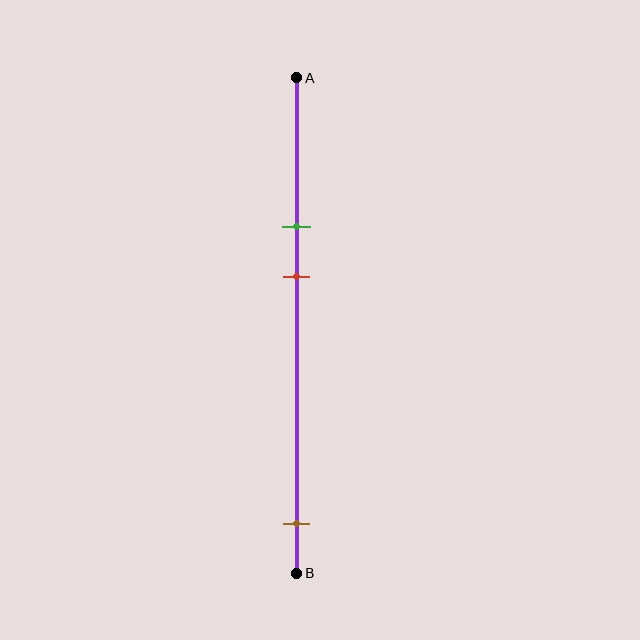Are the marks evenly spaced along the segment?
No, the marks are not evenly spaced.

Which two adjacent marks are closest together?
The green and red marks are the closest adjacent pair.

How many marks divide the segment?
There are 3 marks dividing the segment.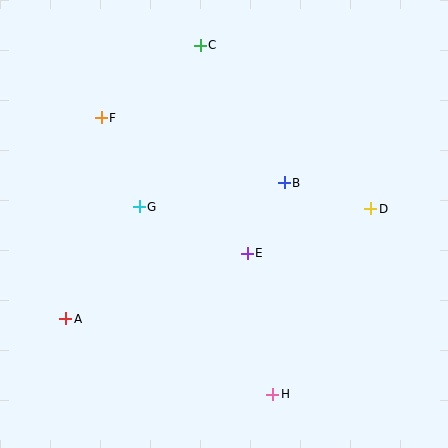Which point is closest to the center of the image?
Point E at (247, 253) is closest to the center.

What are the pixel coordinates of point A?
Point A is at (66, 319).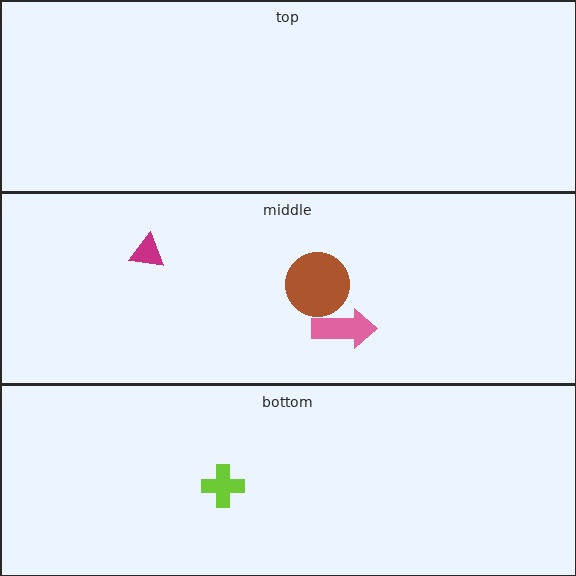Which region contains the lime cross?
The bottom region.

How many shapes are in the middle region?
3.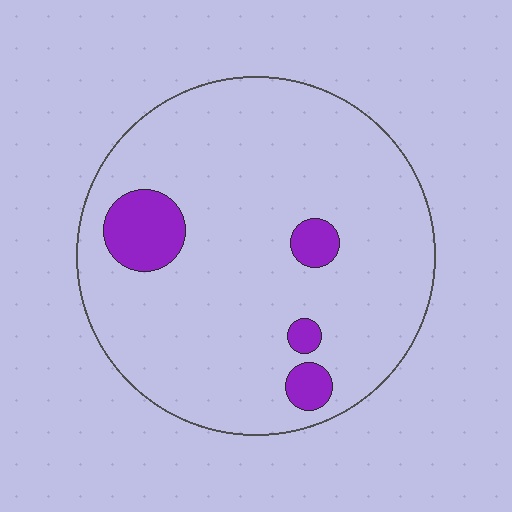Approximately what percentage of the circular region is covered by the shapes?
Approximately 10%.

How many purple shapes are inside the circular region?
4.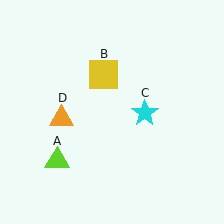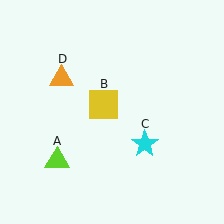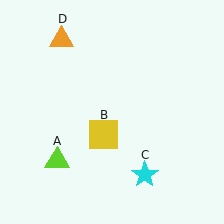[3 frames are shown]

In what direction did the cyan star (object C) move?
The cyan star (object C) moved down.